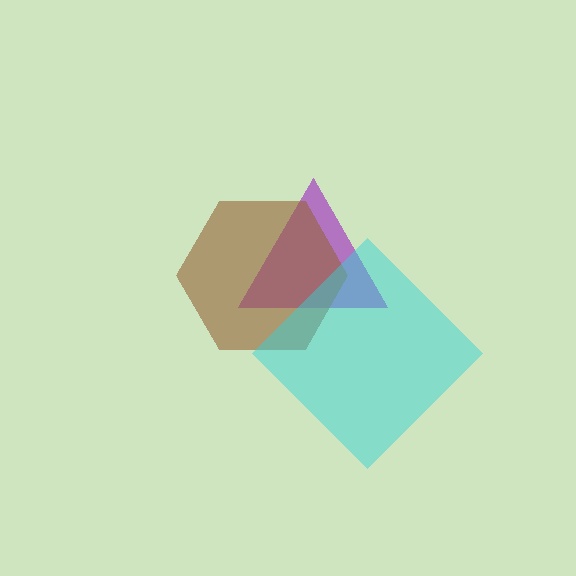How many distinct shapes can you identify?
There are 3 distinct shapes: a purple triangle, a brown hexagon, a cyan diamond.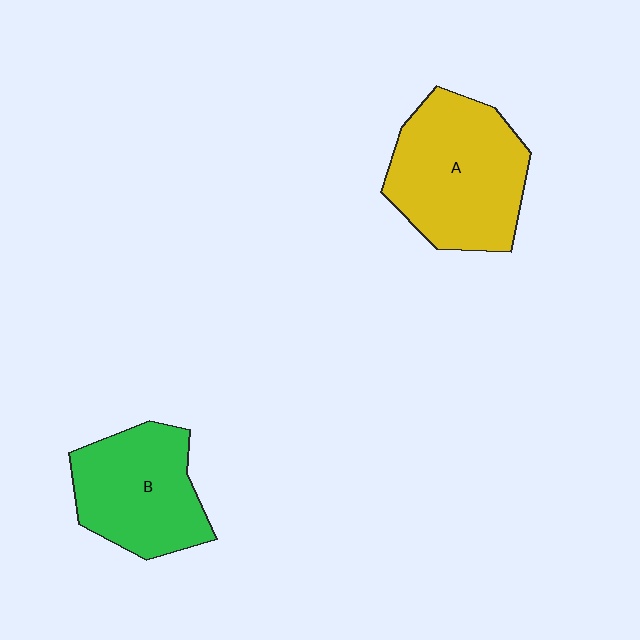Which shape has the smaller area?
Shape B (green).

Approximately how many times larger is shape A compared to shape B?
Approximately 1.3 times.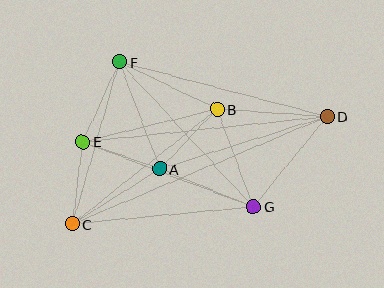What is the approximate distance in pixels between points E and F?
The distance between E and F is approximately 88 pixels.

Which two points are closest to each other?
Points A and E are closest to each other.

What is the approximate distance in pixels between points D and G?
The distance between D and G is approximately 116 pixels.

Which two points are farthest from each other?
Points C and D are farthest from each other.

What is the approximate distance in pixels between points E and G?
The distance between E and G is approximately 182 pixels.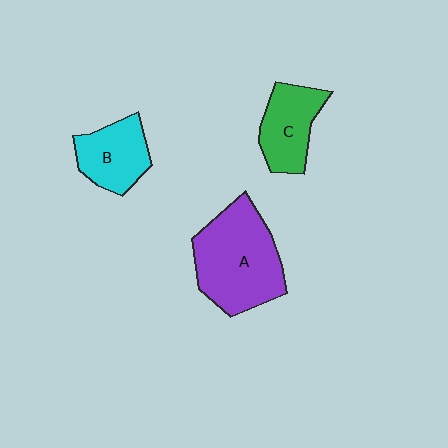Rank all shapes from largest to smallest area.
From largest to smallest: A (purple), C (green), B (cyan).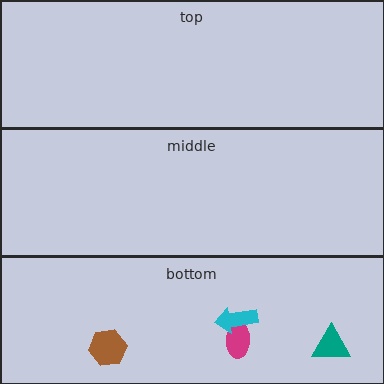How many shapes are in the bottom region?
4.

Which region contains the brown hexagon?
The bottom region.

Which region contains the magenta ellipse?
The bottom region.